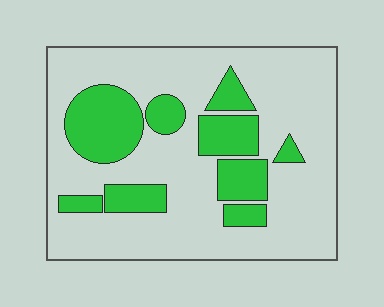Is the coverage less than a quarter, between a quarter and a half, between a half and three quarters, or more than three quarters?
Between a quarter and a half.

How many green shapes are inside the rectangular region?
9.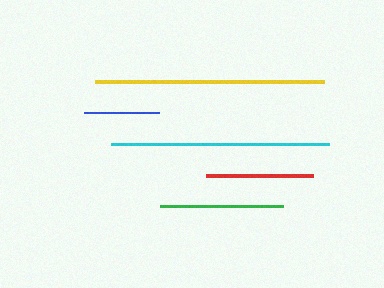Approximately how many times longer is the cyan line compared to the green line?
The cyan line is approximately 1.8 times the length of the green line.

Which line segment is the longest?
The yellow line is the longest at approximately 229 pixels.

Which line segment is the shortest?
The blue line is the shortest at approximately 74 pixels.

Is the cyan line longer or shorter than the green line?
The cyan line is longer than the green line.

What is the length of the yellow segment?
The yellow segment is approximately 229 pixels long.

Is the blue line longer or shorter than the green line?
The green line is longer than the blue line.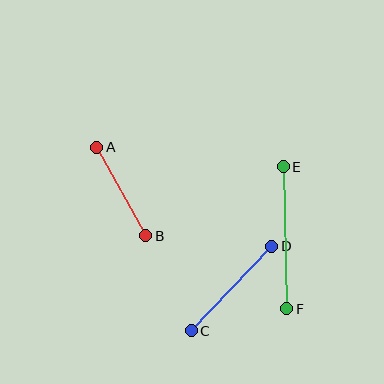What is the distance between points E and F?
The distance is approximately 142 pixels.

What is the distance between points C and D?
The distance is approximately 117 pixels.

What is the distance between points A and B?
The distance is approximately 101 pixels.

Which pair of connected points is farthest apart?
Points E and F are farthest apart.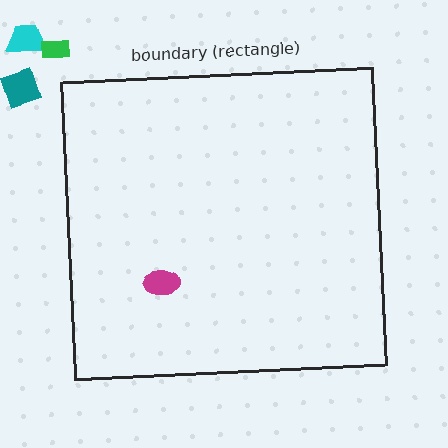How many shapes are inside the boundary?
1 inside, 3 outside.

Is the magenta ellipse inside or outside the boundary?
Inside.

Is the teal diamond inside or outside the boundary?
Outside.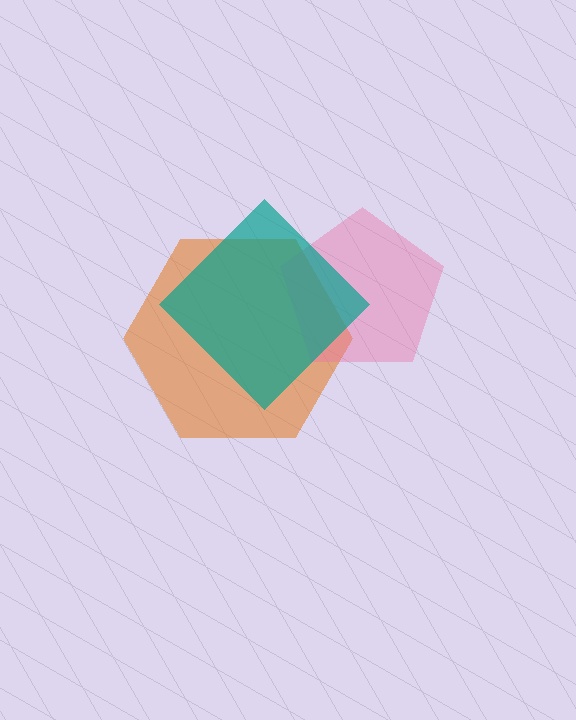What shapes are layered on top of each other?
The layered shapes are: an orange hexagon, a pink pentagon, a teal diamond.